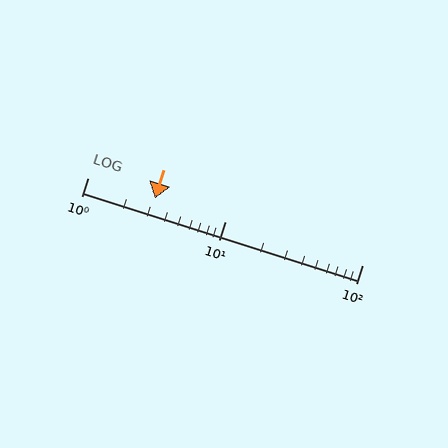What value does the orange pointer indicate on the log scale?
The pointer indicates approximately 3.1.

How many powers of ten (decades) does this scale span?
The scale spans 2 decades, from 1 to 100.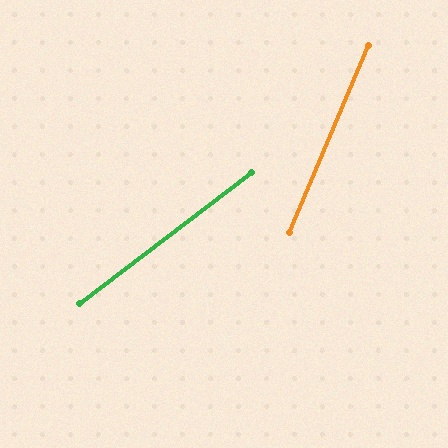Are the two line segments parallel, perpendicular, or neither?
Neither parallel nor perpendicular — they differ by about 30°.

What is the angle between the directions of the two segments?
Approximately 30 degrees.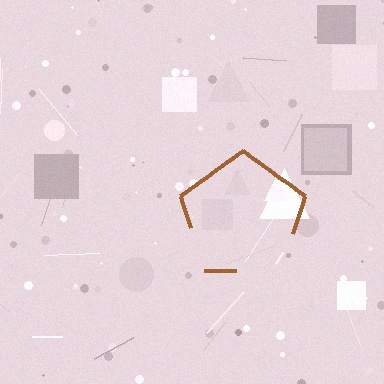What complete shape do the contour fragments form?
The contour fragments form a pentagon.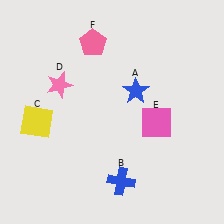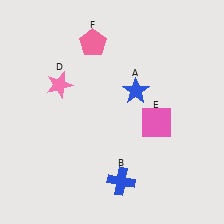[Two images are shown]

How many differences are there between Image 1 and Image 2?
There is 1 difference between the two images.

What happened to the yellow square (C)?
The yellow square (C) was removed in Image 2. It was in the bottom-left area of Image 1.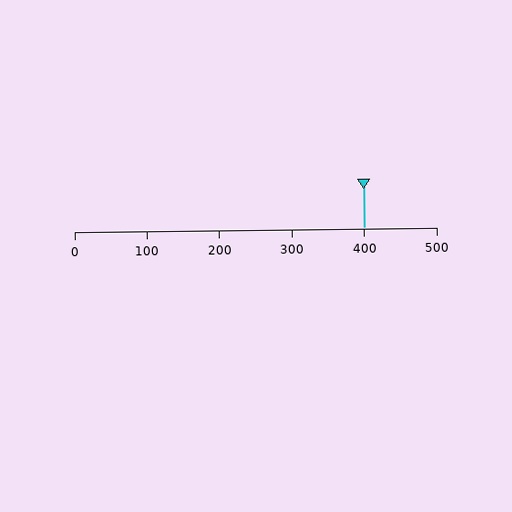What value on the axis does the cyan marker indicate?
The marker indicates approximately 400.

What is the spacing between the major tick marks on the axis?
The major ticks are spaced 100 apart.